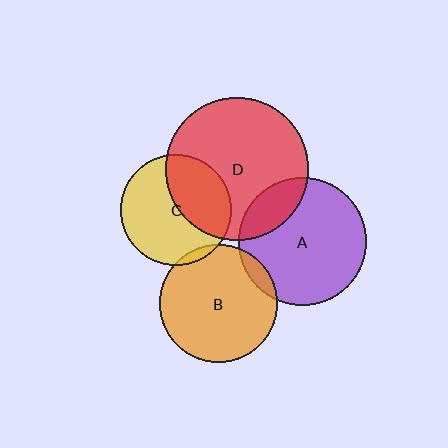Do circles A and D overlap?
Yes.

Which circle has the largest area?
Circle D (red).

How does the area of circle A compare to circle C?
Approximately 1.3 times.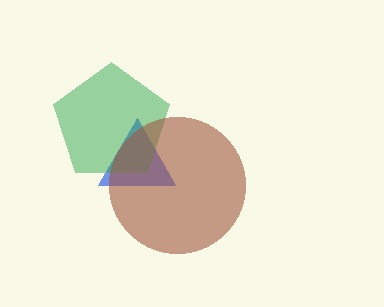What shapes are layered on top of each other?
The layered shapes are: a blue triangle, a green pentagon, a brown circle.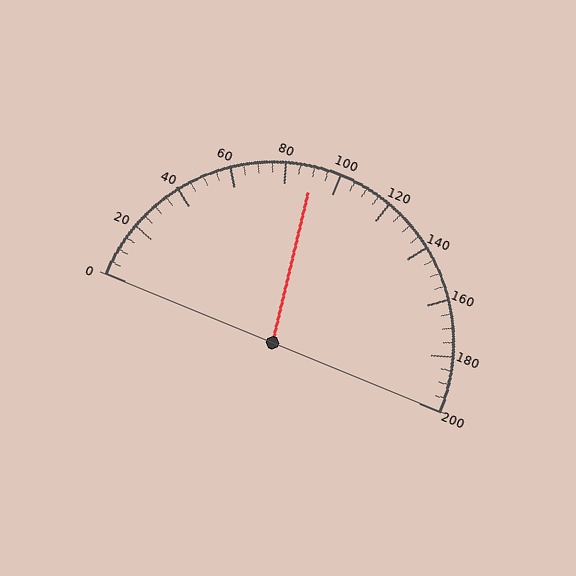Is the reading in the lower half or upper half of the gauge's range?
The reading is in the lower half of the range (0 to 200).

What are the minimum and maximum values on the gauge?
The gauge ranges from 0 to 200.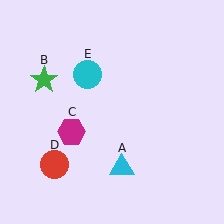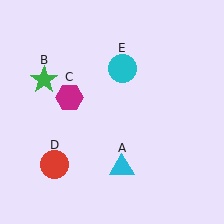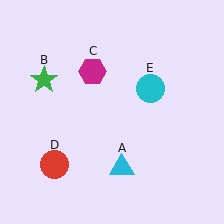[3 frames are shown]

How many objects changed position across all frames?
2 objects changed position: magenta hexagon (object C), cyan circle (object E).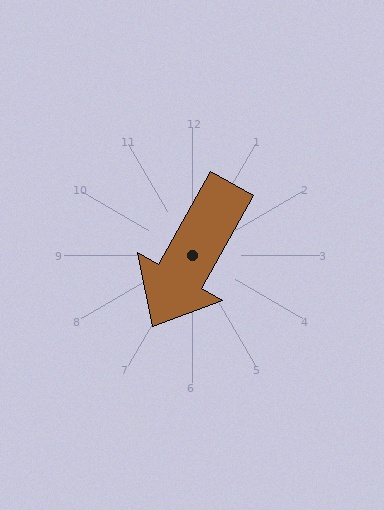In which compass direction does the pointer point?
Southwest.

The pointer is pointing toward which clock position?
Roughly 7 o'clock.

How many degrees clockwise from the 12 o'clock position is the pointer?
Approximately 209 degrees.